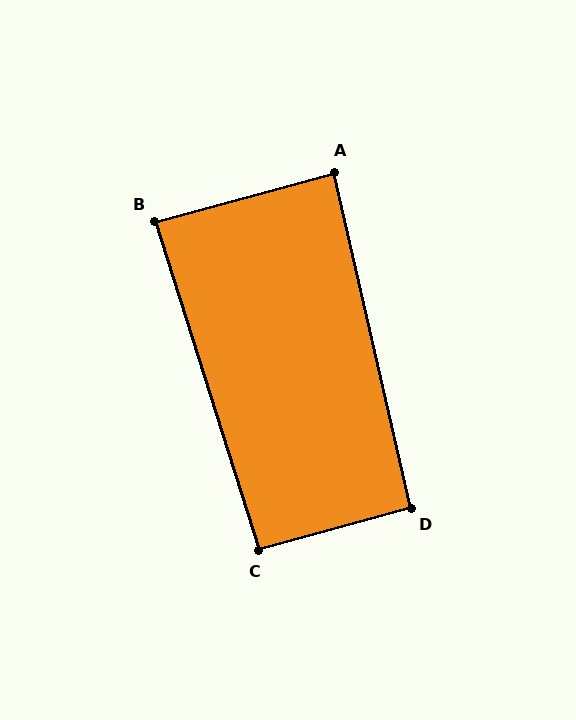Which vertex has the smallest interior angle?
B, at approximately 87 degrees.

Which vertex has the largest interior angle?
D, at approximately 93 degrees.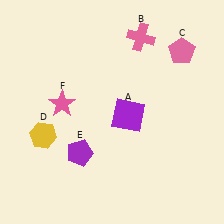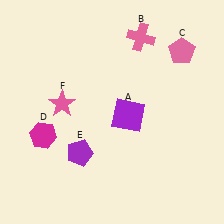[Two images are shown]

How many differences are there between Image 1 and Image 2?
There is 1 difference between the two images.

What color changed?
The hexagon (D) changed from yellow in Image 1 to magenta in Image 2.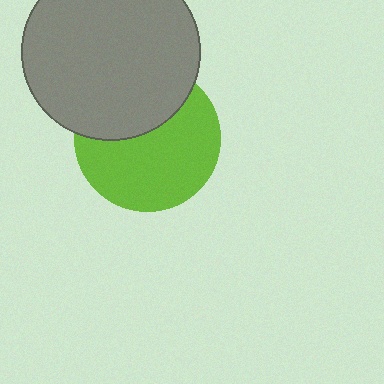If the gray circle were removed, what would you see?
You would see the complete lime circle.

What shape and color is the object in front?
The object in front is a gray circle.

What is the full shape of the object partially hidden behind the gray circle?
The partially hidden object is a lime circle.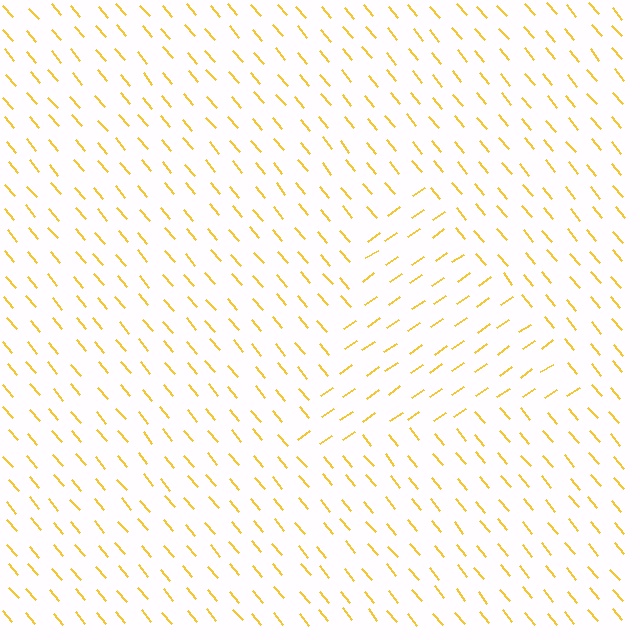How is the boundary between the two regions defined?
The boundary is defined purely by a change in line orientation (approximately 84 degrees difference). All lines are the same color and thickness.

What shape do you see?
I see a triangle.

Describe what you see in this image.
The image is filled with small yellow line segments. A triangle region in the image has lines oriented differently from the surrounding lines, creating a visible texture boundary.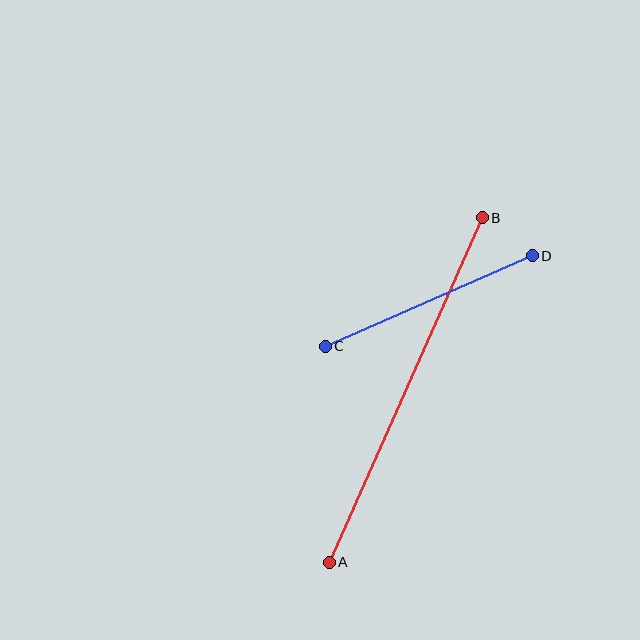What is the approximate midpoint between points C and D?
The midpoint is at approximately (429, 301) pixels.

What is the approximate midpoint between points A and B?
The midpoint is at approximately (406, 390) pixels.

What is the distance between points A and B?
The distance is approximately 377 pixels.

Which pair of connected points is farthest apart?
Points A and B are farthest apart.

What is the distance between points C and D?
The distance is approximately 226 pixels.